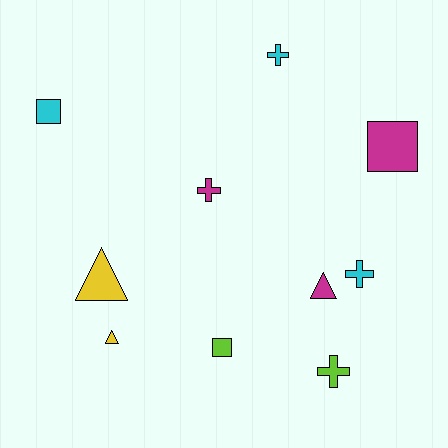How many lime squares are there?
There is 1 lime square.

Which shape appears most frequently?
Cross, with 4 objects.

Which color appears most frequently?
Magenta, with 3 objects.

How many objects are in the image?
There are 10 objects.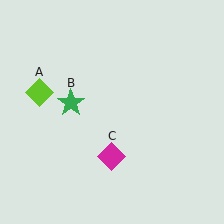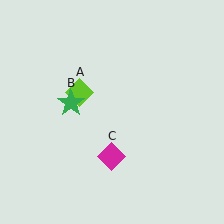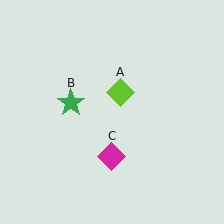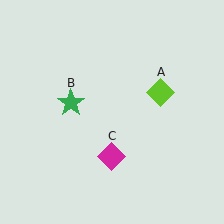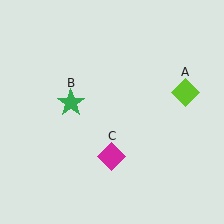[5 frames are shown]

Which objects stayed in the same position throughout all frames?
Green star (object B) and magenta diamond (object C) remained stationary.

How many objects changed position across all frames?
1 object changed position: lime diamond (object A).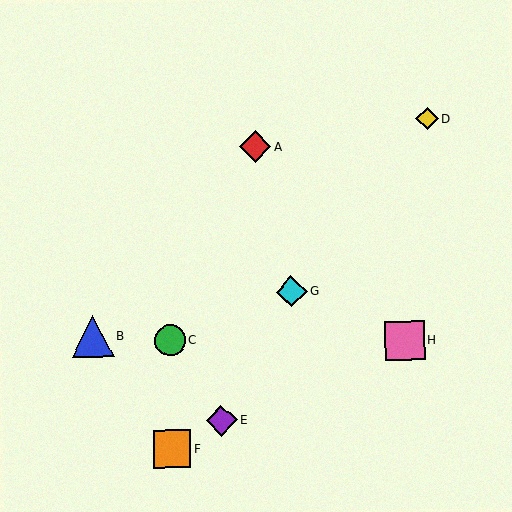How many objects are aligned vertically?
2 objects (C, F) are aligned vertically.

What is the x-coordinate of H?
Object H is at x≈405.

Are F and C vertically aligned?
Yes, both are at x≈172.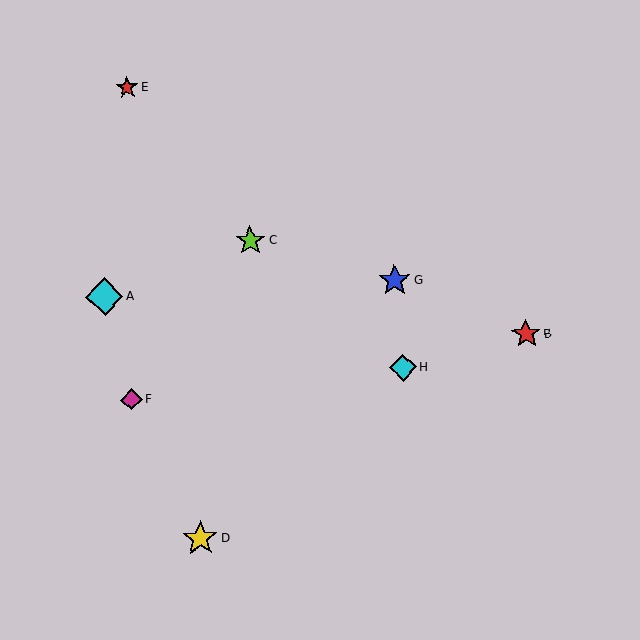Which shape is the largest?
The cyan diamond (labeled A) is the largest.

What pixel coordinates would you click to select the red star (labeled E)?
Click at (127, 88) to select the red star E.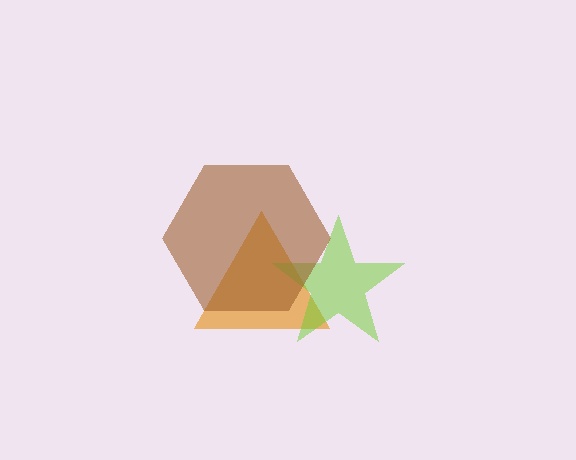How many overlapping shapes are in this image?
There are 3 overlapping shapes in the image.